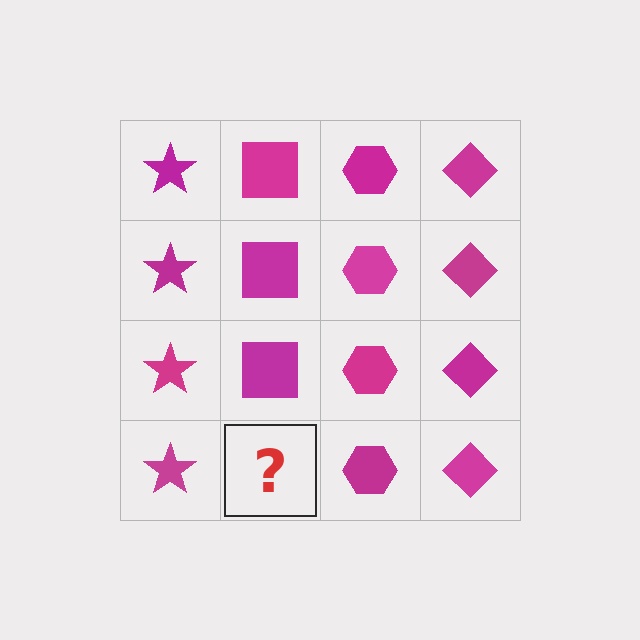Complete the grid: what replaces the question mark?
The question mark should be replaced with a magenta square.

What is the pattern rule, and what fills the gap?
The rule is that each column has a consistent shape. The gap should be filled with a magenta square.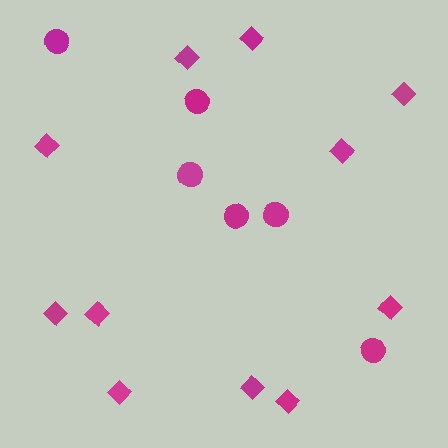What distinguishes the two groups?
There are 2 groups: one group of diamonds (11) and one group of circles (6).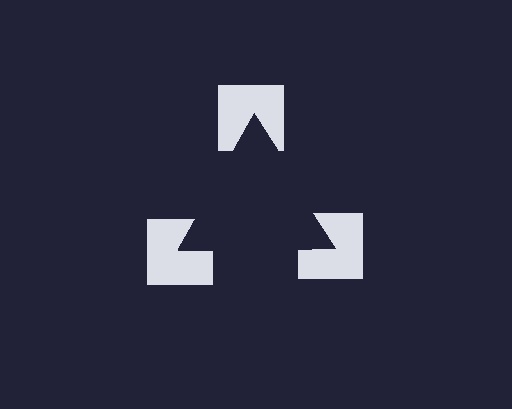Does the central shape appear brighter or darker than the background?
It typically appears slightly darker than the background, even though no actual brightness change is drawn.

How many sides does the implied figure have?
3 sides.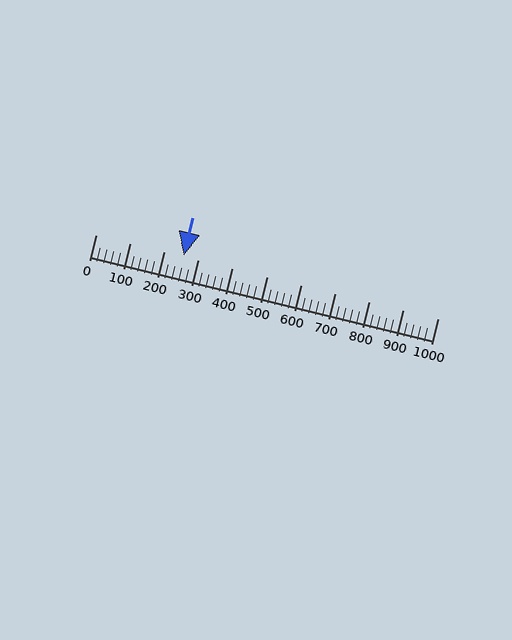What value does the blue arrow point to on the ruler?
The blue arrow points to approximately 258.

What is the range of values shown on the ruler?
The ruler shows values from 0 to 1000.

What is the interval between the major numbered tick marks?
The major tick marks are spaced 100 units apart.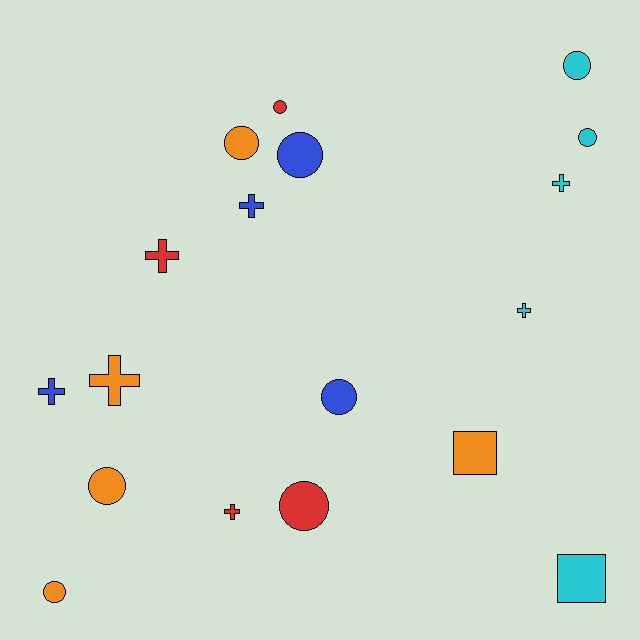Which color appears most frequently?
Cyan, with 5 objects.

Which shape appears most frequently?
Circle, with 9 objects.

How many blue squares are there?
There are no blue squares.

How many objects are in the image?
There are 18 objects.